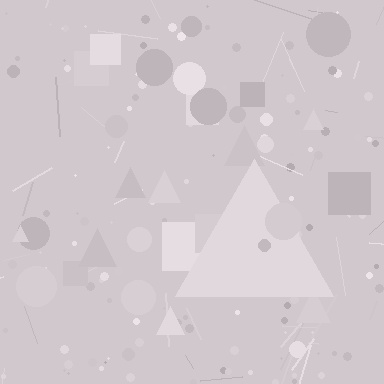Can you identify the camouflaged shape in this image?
The camouflaged shape is a triangle.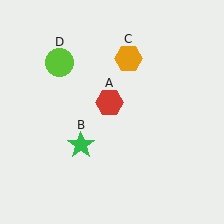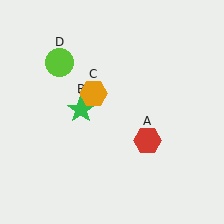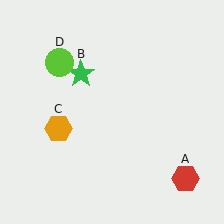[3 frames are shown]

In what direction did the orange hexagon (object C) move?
The orange hexagon (object C) moved down and to the left.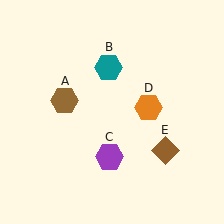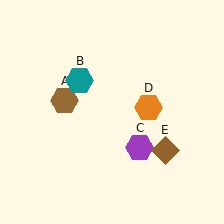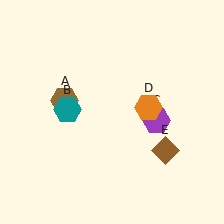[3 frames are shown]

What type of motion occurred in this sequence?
The teal hexagon (object B), purple hexagon (object C) rotated counterclockwise around the center of the scene.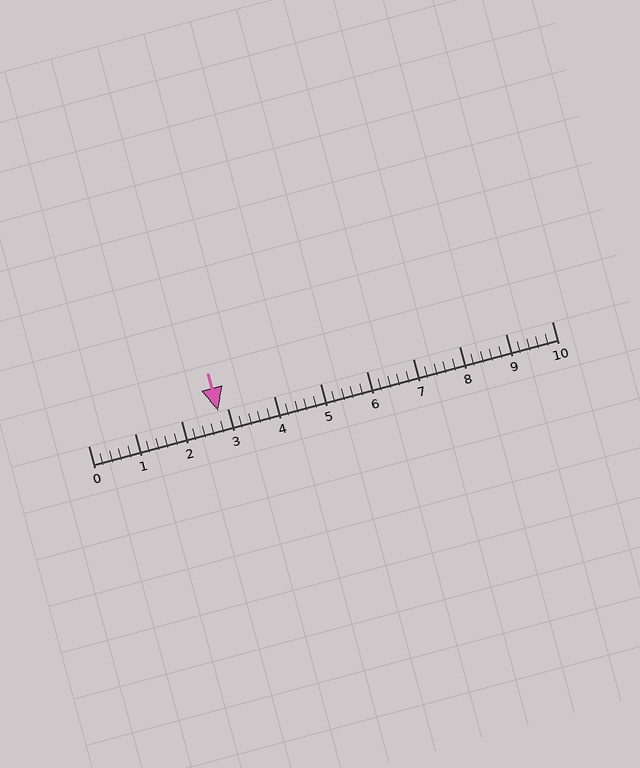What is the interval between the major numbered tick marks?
The major tick marks are spaced 1 units apart.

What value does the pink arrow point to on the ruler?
The pink arrow points to approximately 2.8.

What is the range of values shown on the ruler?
The ruler shows values from 0 to 10.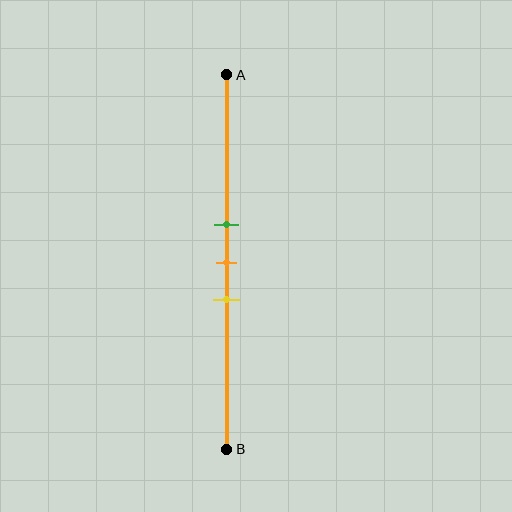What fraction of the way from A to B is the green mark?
The green mark is approximately 40% (0.4) of the way from A to B.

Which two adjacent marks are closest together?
The green and orange marks are the closest adjacent pair.